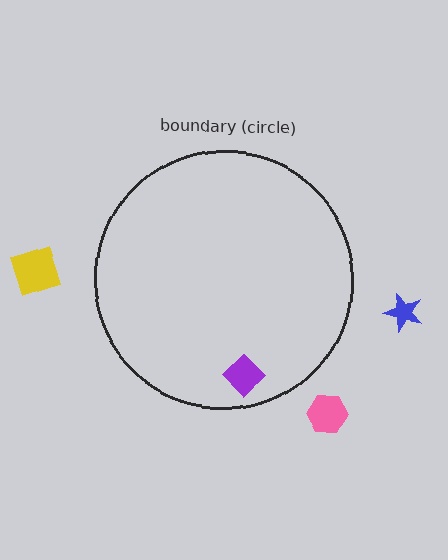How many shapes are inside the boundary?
1 inside, 3 outside.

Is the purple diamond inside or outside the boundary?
Inside.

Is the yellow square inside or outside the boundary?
Outside.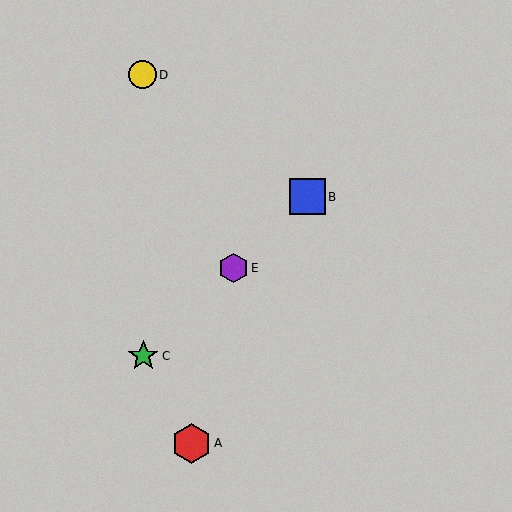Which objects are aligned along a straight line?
Objects B, C, E are aligned along a straight line.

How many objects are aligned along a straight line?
3 objects (B, C, E) are aligned along a straight line.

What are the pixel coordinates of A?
Object A is at (191, 443).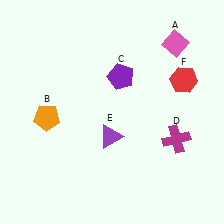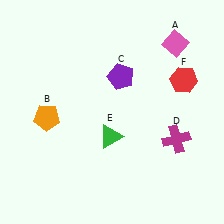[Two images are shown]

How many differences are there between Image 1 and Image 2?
There is 1 difference between the two images.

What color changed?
The triangle (E) changed from purple in Image 1 to green in Image 2.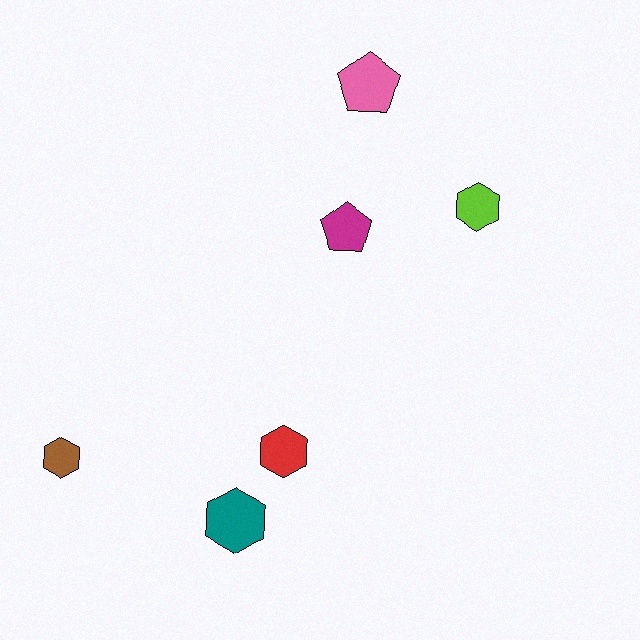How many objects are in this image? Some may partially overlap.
There are 6 objects.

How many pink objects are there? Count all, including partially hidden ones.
There is 1 pink object.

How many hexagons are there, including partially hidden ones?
There are 4 hexagons.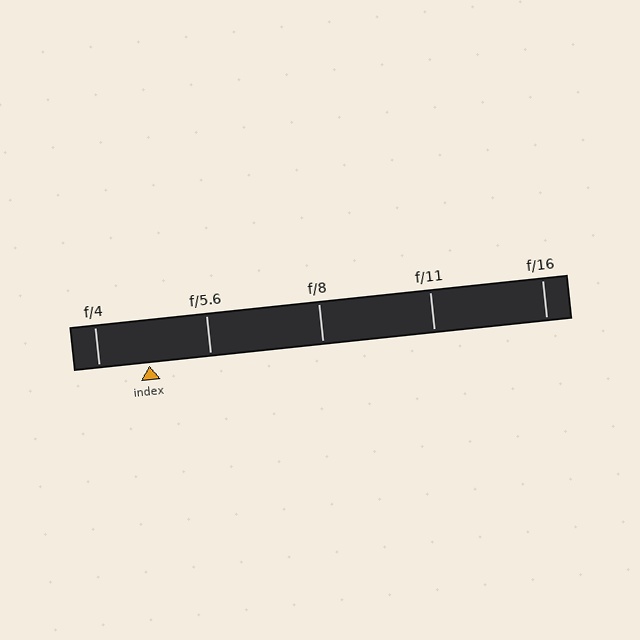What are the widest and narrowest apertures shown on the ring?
The widest aperture shown is f/4 and the narrowest is f/16.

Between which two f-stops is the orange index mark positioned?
The index mark is between f/4 and f/5.6.